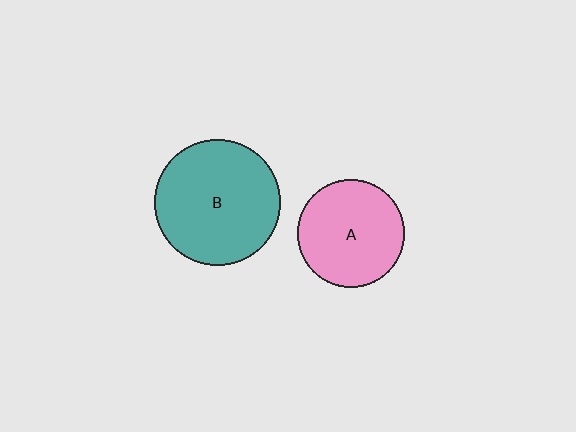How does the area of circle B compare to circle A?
Approximately 1.4 times.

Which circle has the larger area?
Circle B (teal).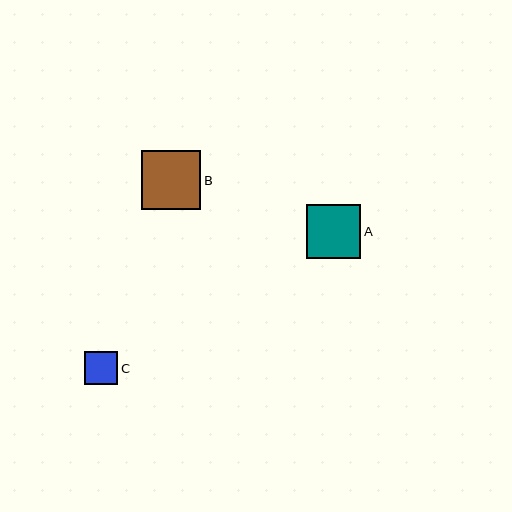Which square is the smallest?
Square C is the smallest with a size of approximately 33 pixels.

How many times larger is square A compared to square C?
Square A is approximately 1.6 times the size of square C.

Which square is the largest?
Square B is the largest with a size of approximately 59 pixels.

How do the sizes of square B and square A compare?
Square B and square A are approximately the same size.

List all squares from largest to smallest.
From largest to smallest: B, A, C.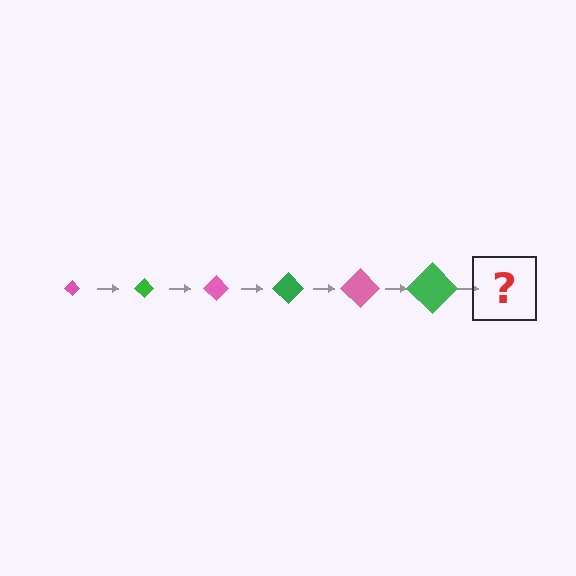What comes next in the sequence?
The next element should be a pink diamond, larger than the previous one.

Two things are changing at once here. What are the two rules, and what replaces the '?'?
The two rules are that the diamond grows larger each step and the color cycles through pink and green. The '?' should be a pink diamond, larger than the previous one.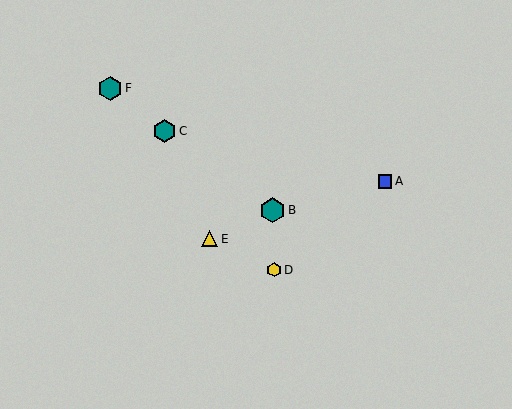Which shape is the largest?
The teal hexagon (labeled B) is the largest.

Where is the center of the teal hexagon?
The center of the teal hexagon is at (165, 131).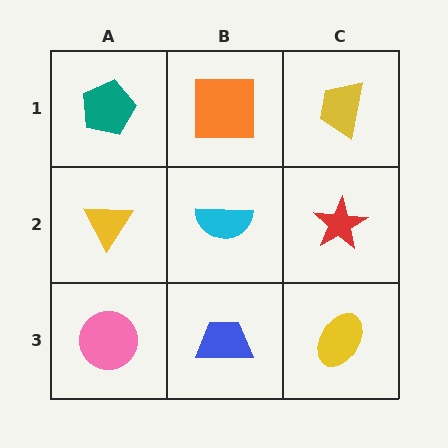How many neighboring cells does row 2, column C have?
3.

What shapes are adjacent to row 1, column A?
A yellow triangle (row 2, column A), an orange square (row 1, column B).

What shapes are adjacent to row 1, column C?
A red star (row 2, column C), an orange square (row 1, column B).